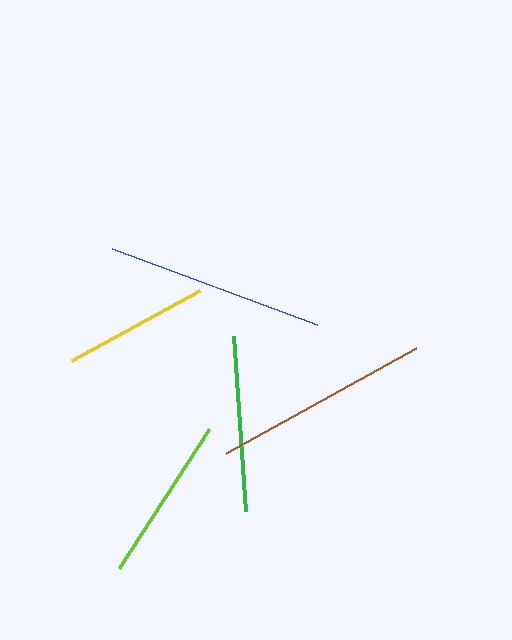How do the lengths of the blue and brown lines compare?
The blue and brown lines are approximately the same length.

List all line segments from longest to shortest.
From longest to shortest: blue, brown, green, lime, yellow.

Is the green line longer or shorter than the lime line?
The green line is longer than the lime line.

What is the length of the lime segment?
The lime segment is approximately 165 pixels long.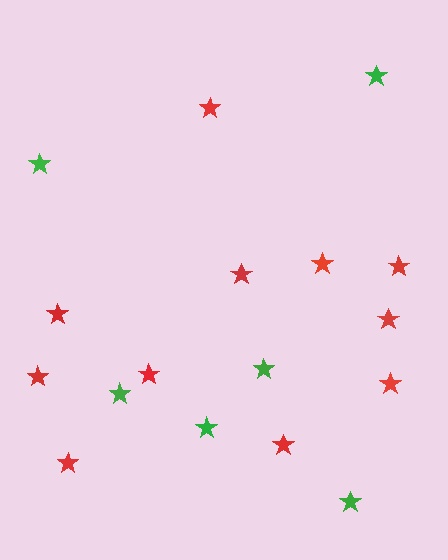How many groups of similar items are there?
There are 2 groups: one group of red stars (11) and one group of green stars (6).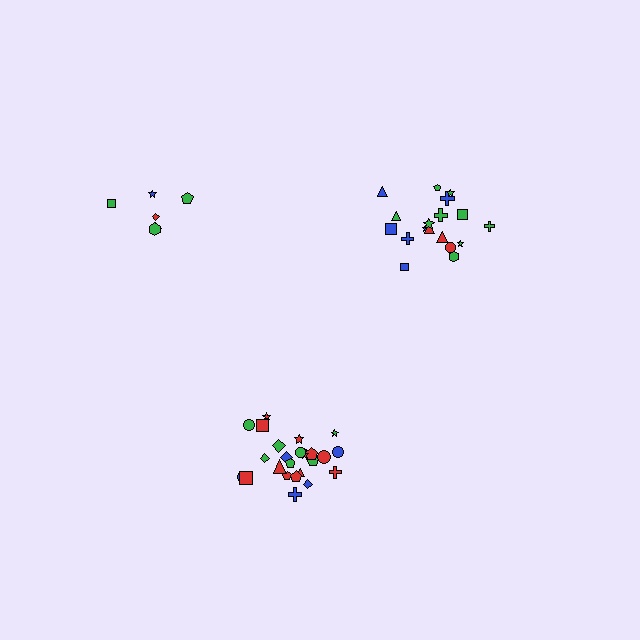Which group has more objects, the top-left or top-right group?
The top-right group.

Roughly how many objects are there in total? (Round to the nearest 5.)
Roughly 50 objects in total.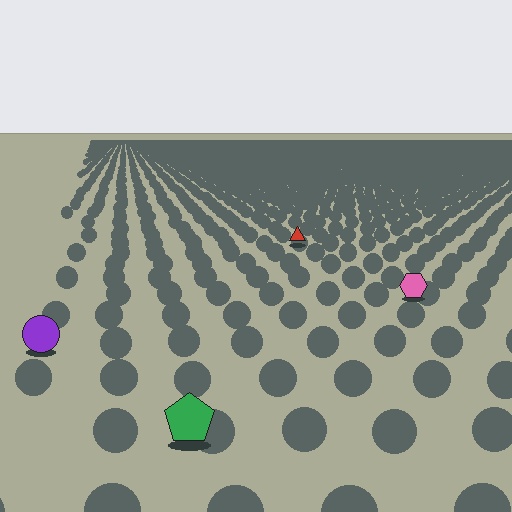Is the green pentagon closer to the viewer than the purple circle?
Yes. The green pentagon is closer — you can tell from the texture gradient: the ground texture is coarser near it.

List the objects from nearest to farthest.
From nearest to farthest: the green pentagon, the purple circle, the pink hexagon, the red triangle.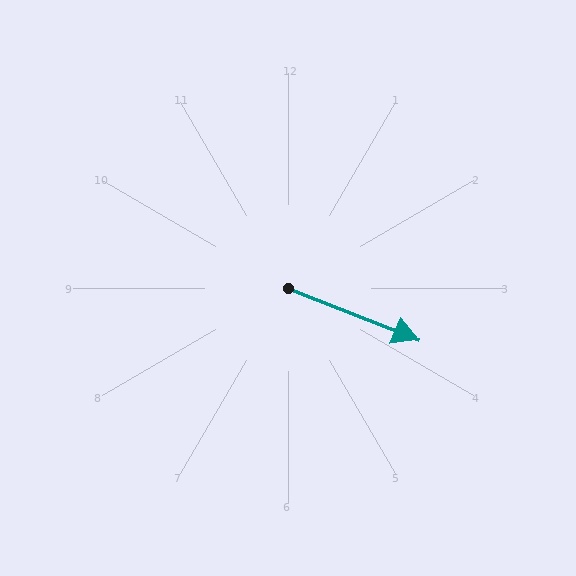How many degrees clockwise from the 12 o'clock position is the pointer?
Approximately 112 degrees.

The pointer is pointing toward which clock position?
Roughly 4 o'clock.